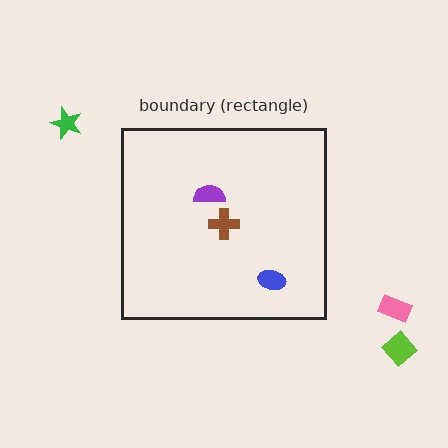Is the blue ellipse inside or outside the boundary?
Inside.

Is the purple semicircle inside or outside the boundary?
Inside.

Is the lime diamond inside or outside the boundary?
Outside.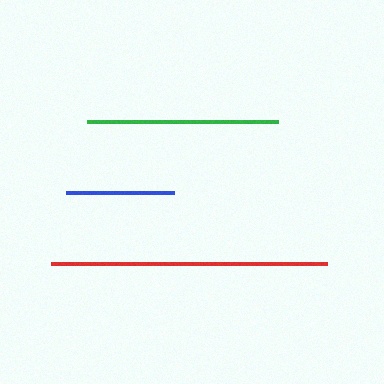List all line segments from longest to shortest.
From longest to shortest: red, green, blue.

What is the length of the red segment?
The red segment is approximately 275 pixels long.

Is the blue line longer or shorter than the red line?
The red line is longer than the blue line.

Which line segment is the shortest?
The blue line is the shortest at approximately 108 pixels.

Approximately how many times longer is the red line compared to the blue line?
The red line is approximately 2.5 times the length of the blue line.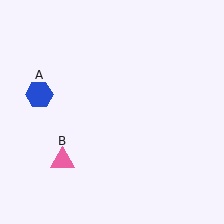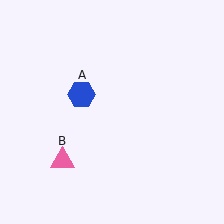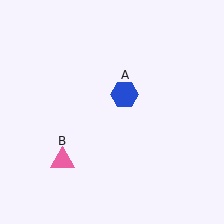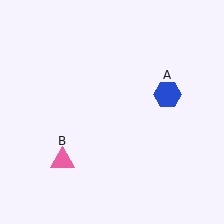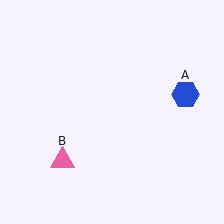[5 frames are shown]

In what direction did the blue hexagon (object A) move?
The blue hexagon (object A) moved right.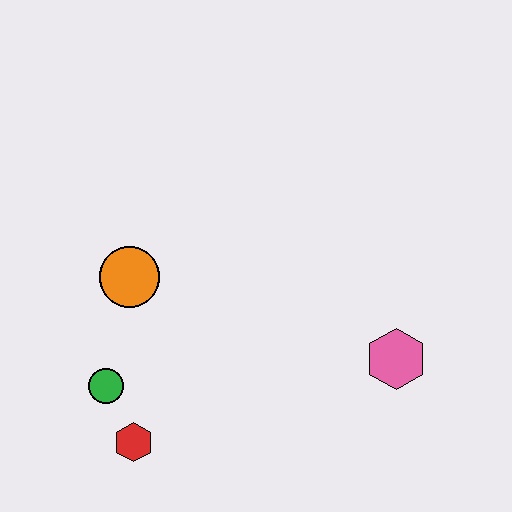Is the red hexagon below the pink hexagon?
Yes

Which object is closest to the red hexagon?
The green circle is closest to the red hexagon.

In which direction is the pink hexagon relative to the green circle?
The pink hexagon is to the right of the green circle.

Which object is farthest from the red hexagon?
The pink hexagon is farthest from the red hexagon.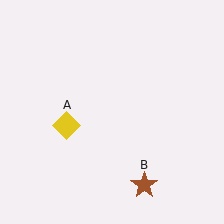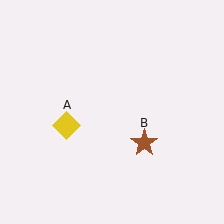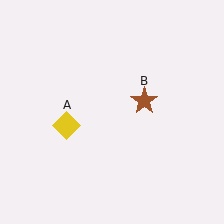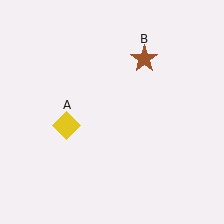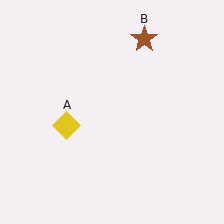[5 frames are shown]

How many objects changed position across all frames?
1 object changed position: brown star (object B).